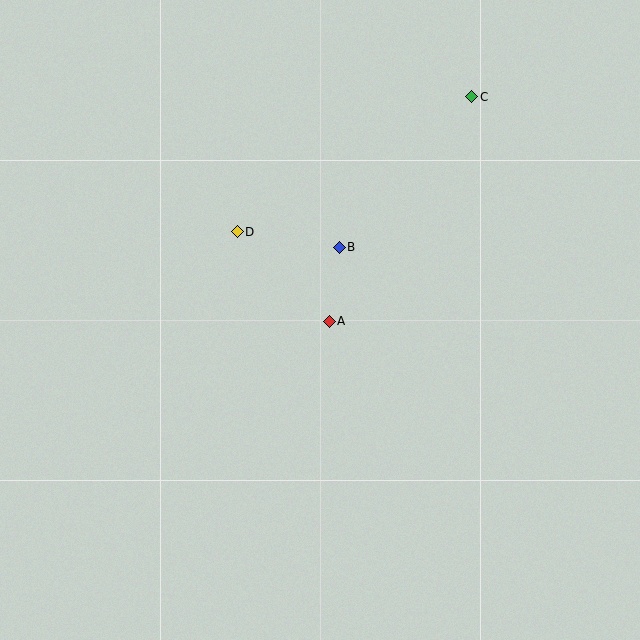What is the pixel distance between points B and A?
The distance between B and A is 75 pixels.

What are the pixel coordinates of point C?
Point C is at (472, 97).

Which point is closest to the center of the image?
Point A at (329, 321) is closest to the center.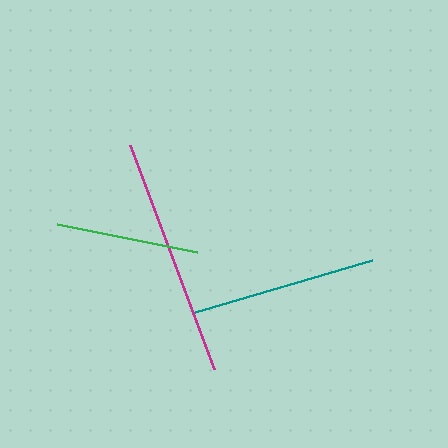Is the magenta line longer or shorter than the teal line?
The magenta line is longer than the teal line.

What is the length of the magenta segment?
The magenta segment is approximately 240 pixels long.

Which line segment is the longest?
The magenta line is the longest at approximately 240 pixels.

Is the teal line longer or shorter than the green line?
The teal line is longer than the green line.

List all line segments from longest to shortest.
From longest to shortest: magenta, teal, green.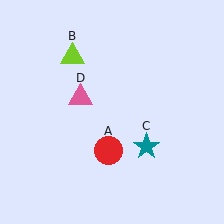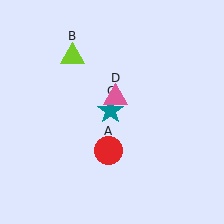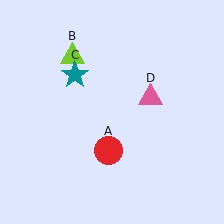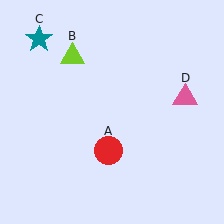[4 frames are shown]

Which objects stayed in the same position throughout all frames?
Red circle (object A) and lime triangle (object B) remained stationary.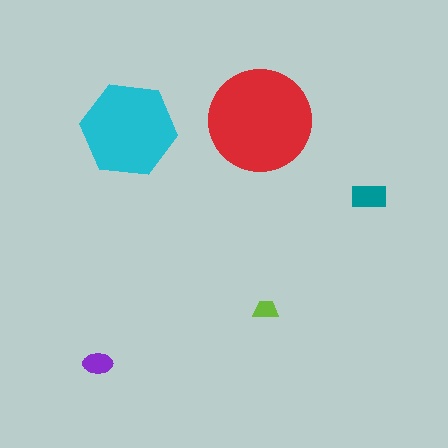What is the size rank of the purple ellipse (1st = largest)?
4th.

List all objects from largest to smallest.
The red circle, the cyan hexagon, the teal rectangle, the purple ellipse, the lime trapezoid.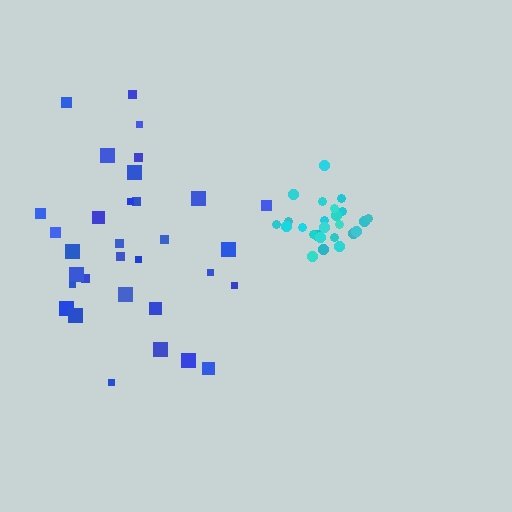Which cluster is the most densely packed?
Cyan.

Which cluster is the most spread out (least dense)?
Blue.